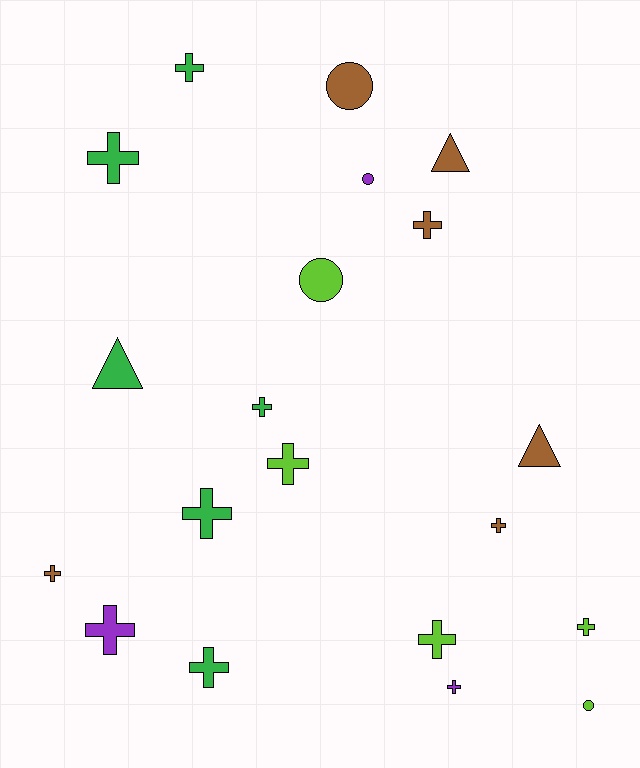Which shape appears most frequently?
Cross, with 13 objects.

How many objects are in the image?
There are 20 objects.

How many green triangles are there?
There is 1 green triangle.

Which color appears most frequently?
Brown, with 6 objects.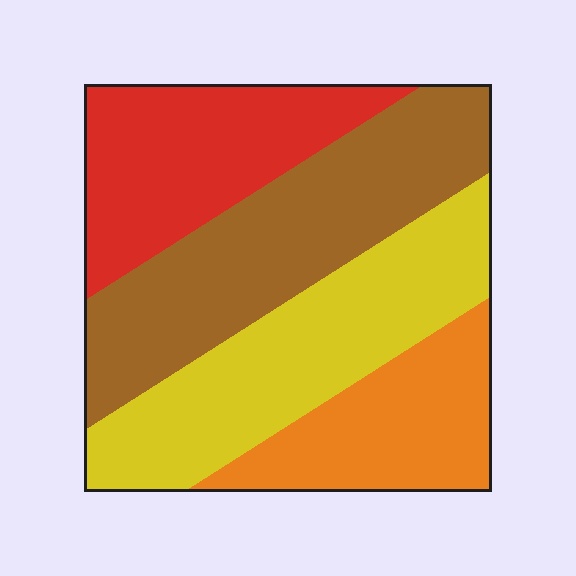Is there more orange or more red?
Red.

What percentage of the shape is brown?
Brown takes up about one third (1/3) of the shape.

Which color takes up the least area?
Orange, at roughly 20%.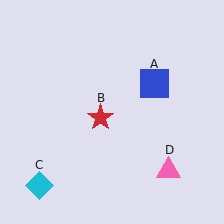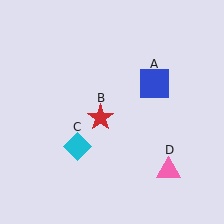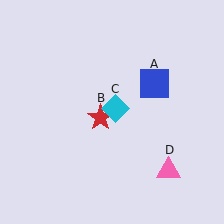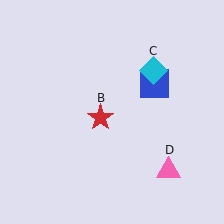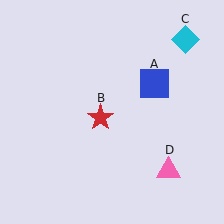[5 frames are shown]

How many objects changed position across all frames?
1 object changed position: cyan diamond (object C).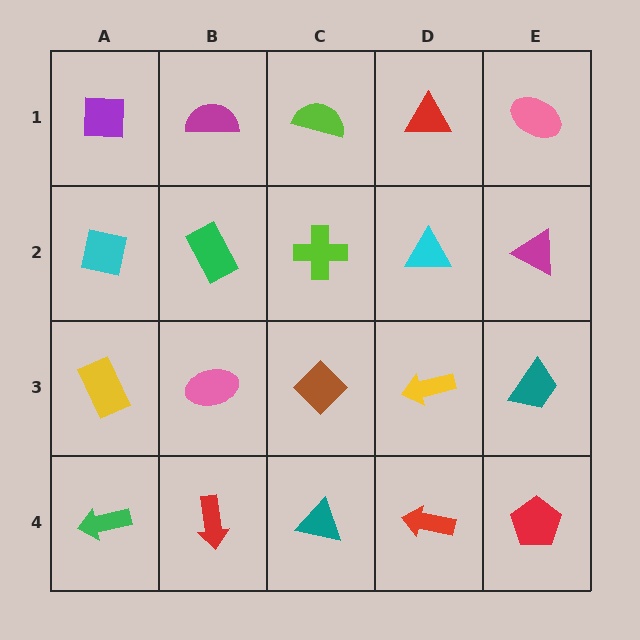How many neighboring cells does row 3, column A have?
3.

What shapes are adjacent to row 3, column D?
A cyan triangle (row 2, column D), a red arrow (row 4, column D), a brown diamond (row 3, column C), a teal trapezoid (row 3, column E).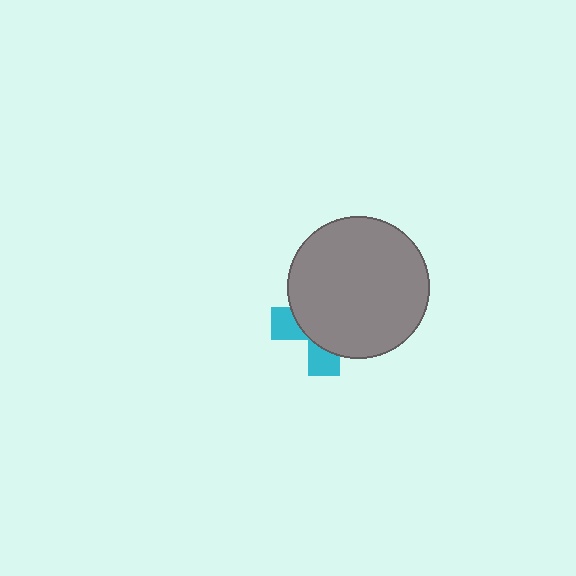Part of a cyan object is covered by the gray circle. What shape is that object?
It is a cross.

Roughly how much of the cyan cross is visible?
A small part of it is visible (roughly 30%).